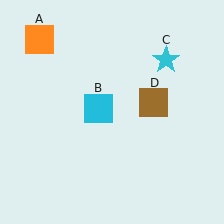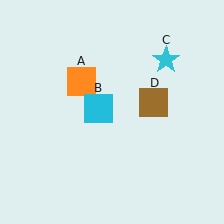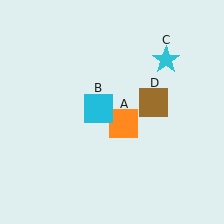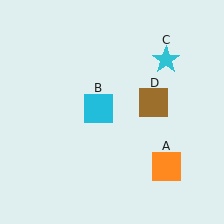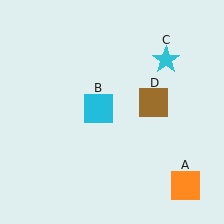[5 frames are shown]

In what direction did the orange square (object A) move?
The orange square (object A) moved down and to the right.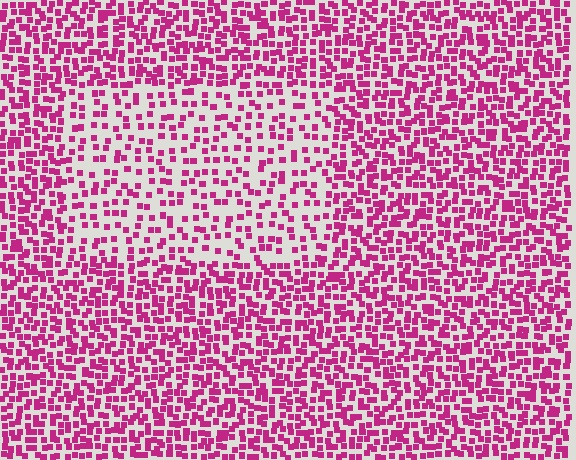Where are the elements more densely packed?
The elements are more densely packed outside the rectangle boundary.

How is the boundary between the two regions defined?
The boundary is defined by a change in element density (approximately 2.0x ratio). All elements are the same color, size, and shape.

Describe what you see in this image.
The image contains small magenta elements arranged at two different densities. A rectangle-shaped region is visible where the elements are less densely packed than the surrounding area.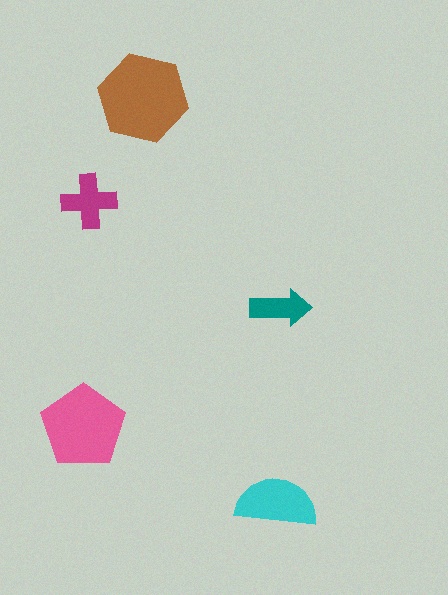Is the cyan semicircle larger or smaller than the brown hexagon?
Smaller.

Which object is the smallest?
The teal arrow.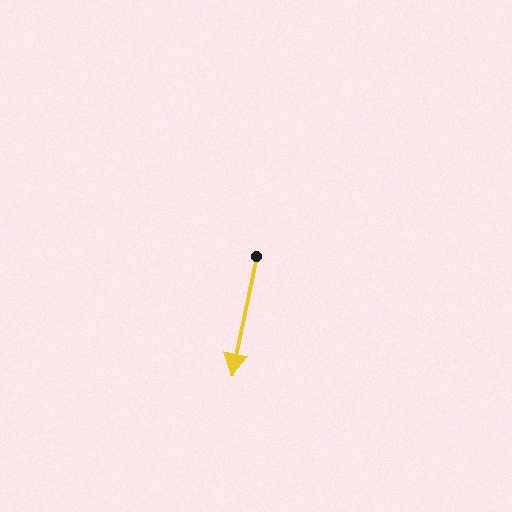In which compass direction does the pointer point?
South.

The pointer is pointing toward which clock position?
Roughly 6 o'clock.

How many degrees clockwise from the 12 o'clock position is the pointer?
Approximately 192 degrees.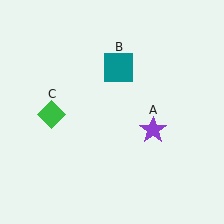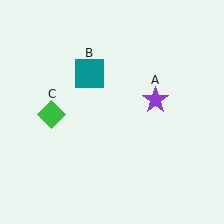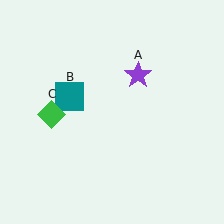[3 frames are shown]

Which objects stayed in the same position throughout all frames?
Green diamond (object C) remained stationary.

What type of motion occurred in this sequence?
The purple star (object A), teal square (object B) rotated counterclockwise around the center of the scene.